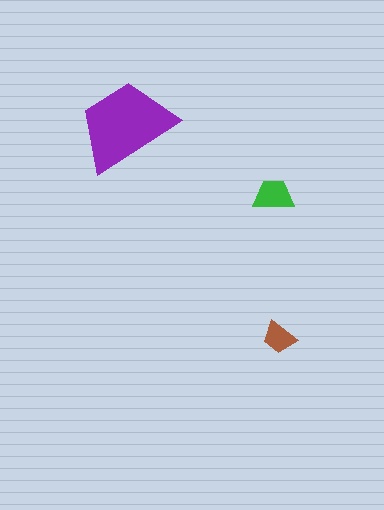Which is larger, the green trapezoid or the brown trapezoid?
The green one.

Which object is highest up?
The purple trapezoid is topmost.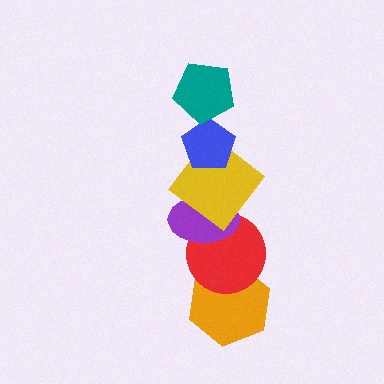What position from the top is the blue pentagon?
The blue pentagon is 2nd from the top.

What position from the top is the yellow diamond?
The yellow diamond is 3rd from the top.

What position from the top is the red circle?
The red circle is 5th from the top.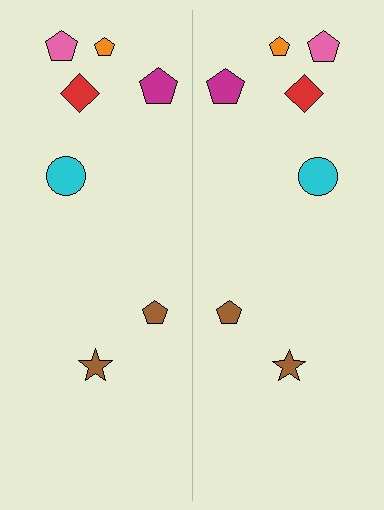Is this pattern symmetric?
Yes, this pattern has bilateral (reflection) symmetry.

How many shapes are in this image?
There are 14 shapes in this image.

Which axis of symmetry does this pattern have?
The pattern has a vertical axis of symmetry running through the center of the image.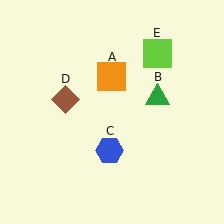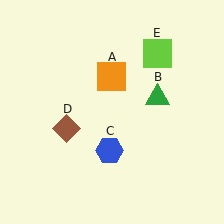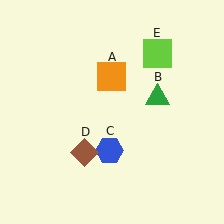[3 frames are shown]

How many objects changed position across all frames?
1 object changed position: brown diamond (object D).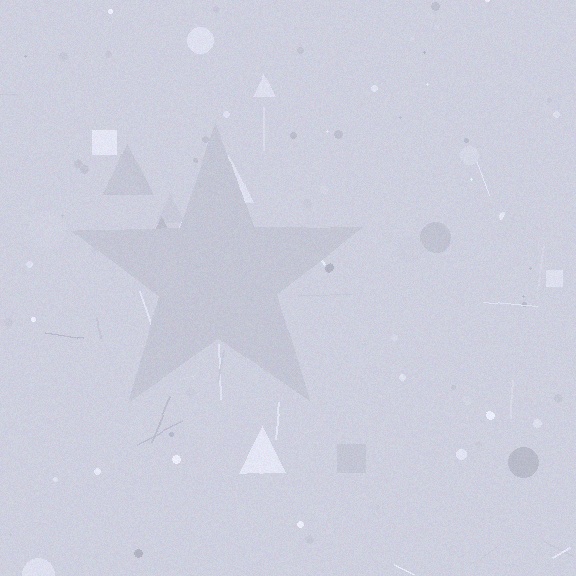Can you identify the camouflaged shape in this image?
The camouflaged shape is a star.